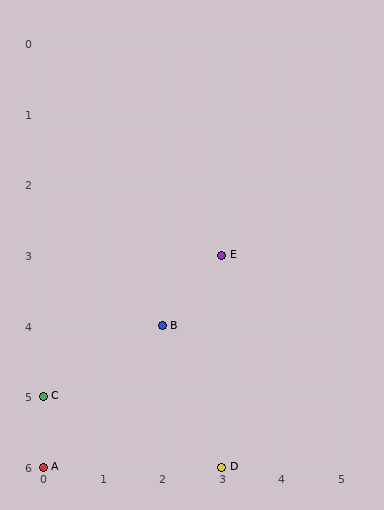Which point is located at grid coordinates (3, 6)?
Point D is at (3, 6).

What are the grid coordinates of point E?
Point E is at grid coordinates (3, 3).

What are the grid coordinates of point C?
Point C is at grid coordinates (0, 5).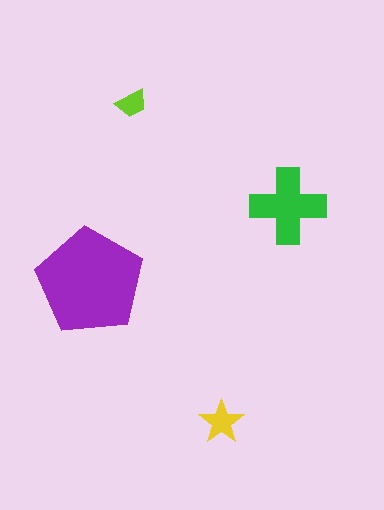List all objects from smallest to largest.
The lime trapezoid, the yellow star, the green cross, the purple pentagon.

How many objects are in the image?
There are 4 objects in the image.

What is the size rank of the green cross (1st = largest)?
2nd.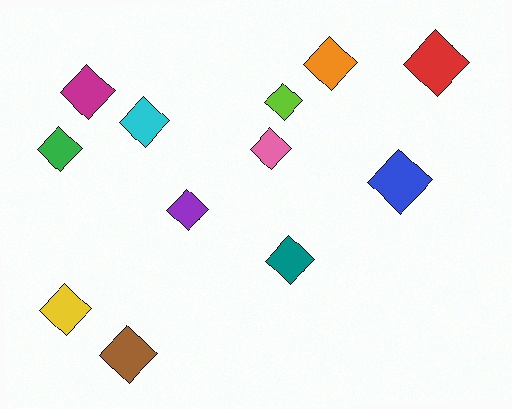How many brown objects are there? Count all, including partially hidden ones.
There is 1 brown object.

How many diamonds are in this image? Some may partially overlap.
There are 12 diamonds.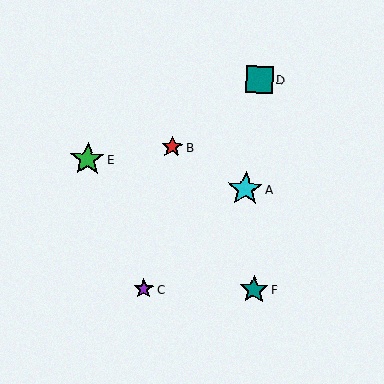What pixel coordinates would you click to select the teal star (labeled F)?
Click at (254, 290) to select the teal star F.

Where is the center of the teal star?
The center of the teal star is at (254, 290).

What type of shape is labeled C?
Shape C is a purple star.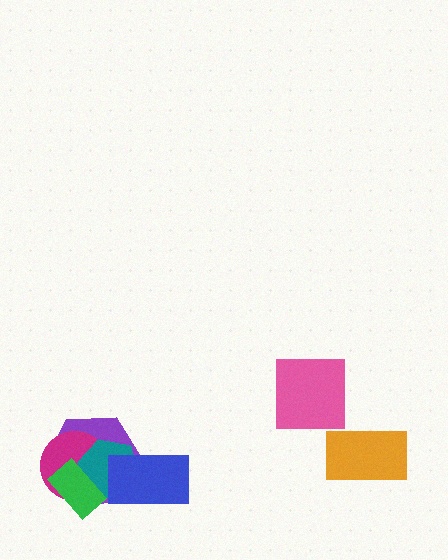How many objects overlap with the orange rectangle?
0 objects overlap with the orange rectangle.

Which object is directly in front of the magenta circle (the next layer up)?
The teal hexagon is directly in front of the magenta circle.